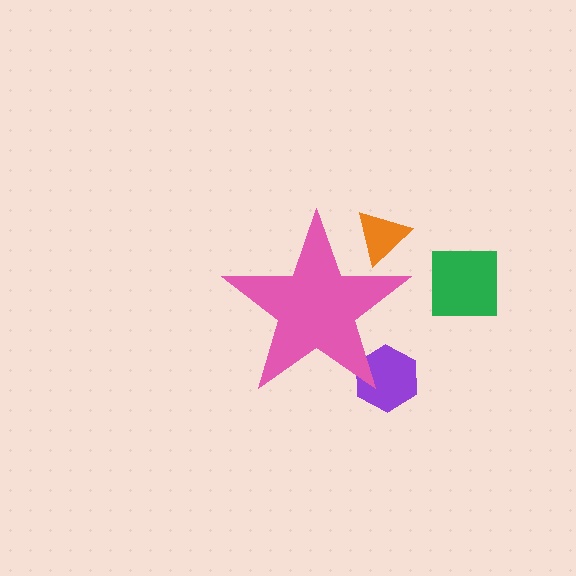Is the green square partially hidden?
No, the green square is fully visible.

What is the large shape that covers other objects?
A pink star.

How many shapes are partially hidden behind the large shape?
2 shapes are partially hidden.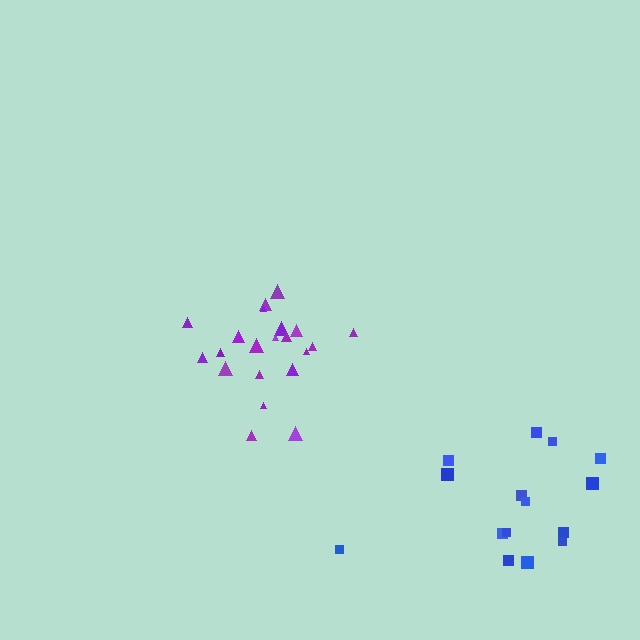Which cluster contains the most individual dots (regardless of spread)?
Purple (21).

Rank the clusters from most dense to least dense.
purple, blue.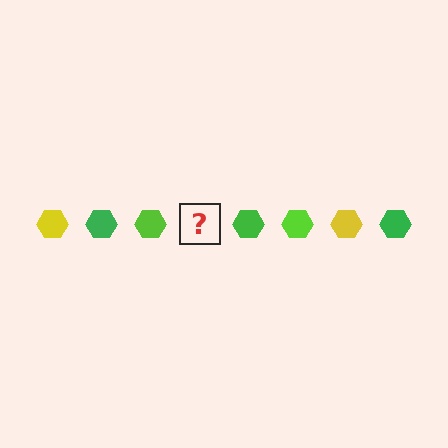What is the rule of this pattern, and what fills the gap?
The rule is that the pattern cycles through yellow, green, lime hexagons. The gap should be filled with a yellow hexagon.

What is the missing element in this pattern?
The missing element is a yellow hexagon.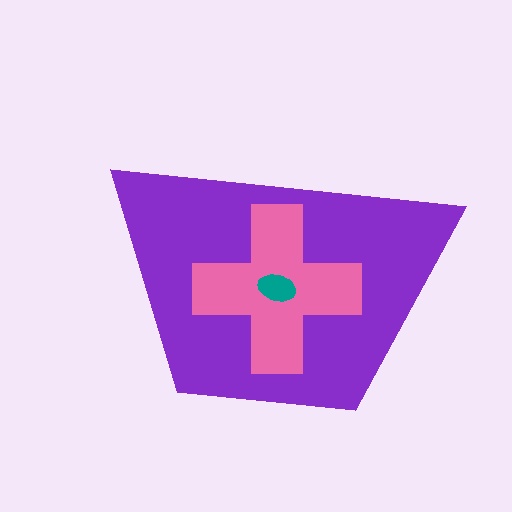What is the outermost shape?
The purple trapezoid.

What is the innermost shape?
The teal ellipse.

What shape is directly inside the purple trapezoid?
The pink cross.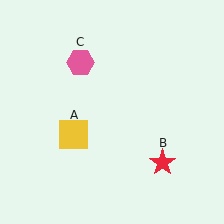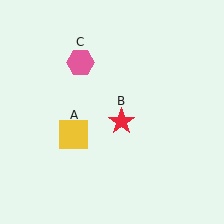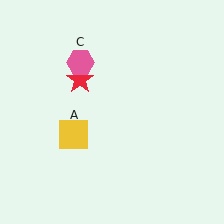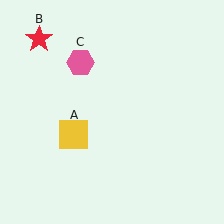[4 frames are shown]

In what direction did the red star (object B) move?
The red star (object B) moved up and to the left.